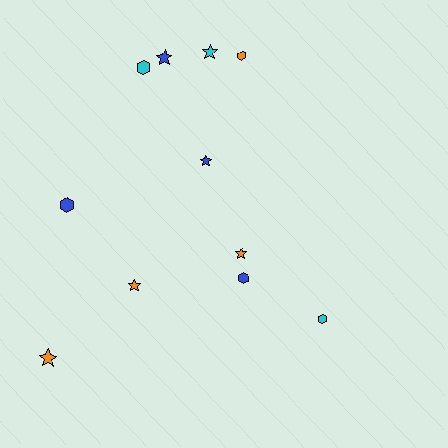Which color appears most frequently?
Blue, with 4 objects.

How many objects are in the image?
There are 11 objects.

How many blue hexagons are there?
There are 2 blue hexagons.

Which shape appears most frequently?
Star, with 6 objects.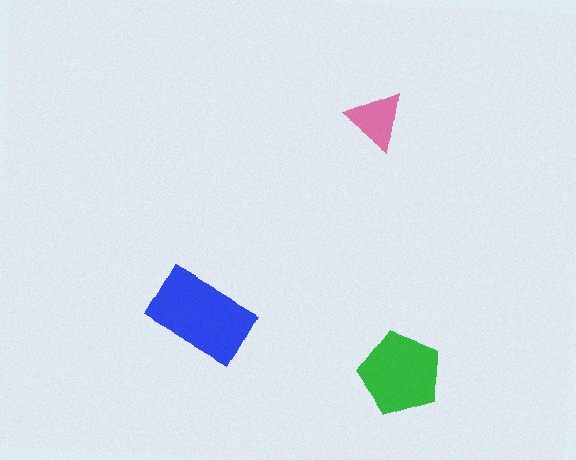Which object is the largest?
The blue rectangle.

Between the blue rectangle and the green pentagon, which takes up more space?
The blue rectangle.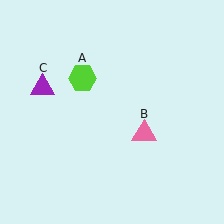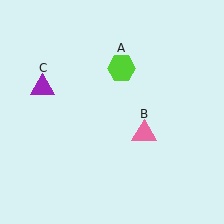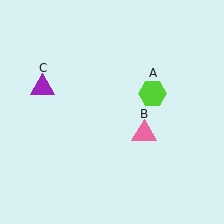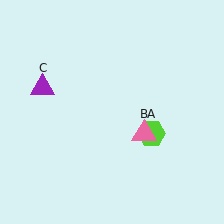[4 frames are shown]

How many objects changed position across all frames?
1 object changed position: lime hexagon (object A).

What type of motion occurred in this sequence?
The lime hexagon (object A) rotated clockwise around the center of the scene.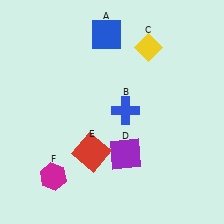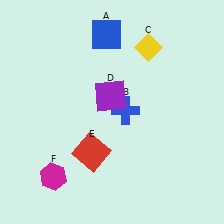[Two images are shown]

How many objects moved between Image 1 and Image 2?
1 object moved between the two images.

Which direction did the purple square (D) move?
The purple square (D) moved up.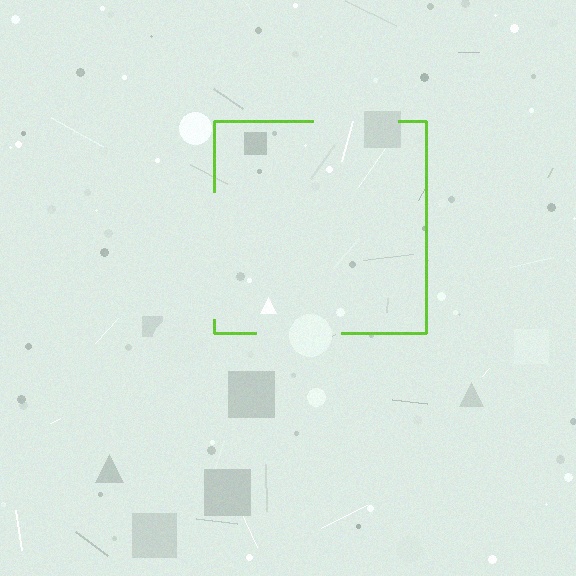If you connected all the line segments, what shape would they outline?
They would outline a square.